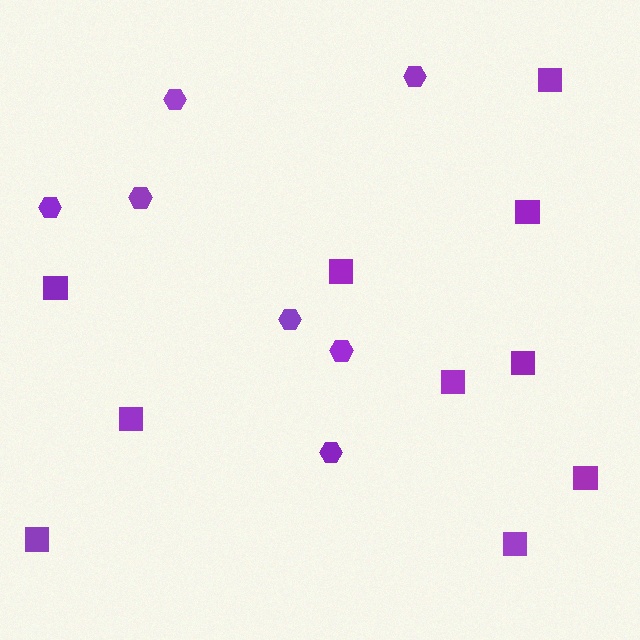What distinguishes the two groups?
There are 2 groups: one group of hexagons (7) and one group of squares (10).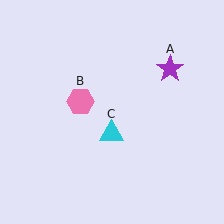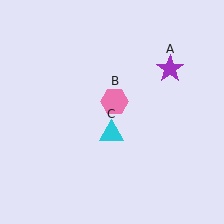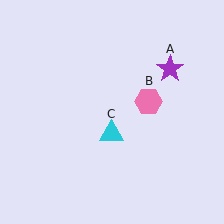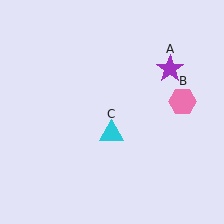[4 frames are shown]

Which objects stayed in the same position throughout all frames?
Purple star (object A) and cyan triangle (object C) remained stationary.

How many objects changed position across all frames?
1 object changed position: pink hexagon (object B).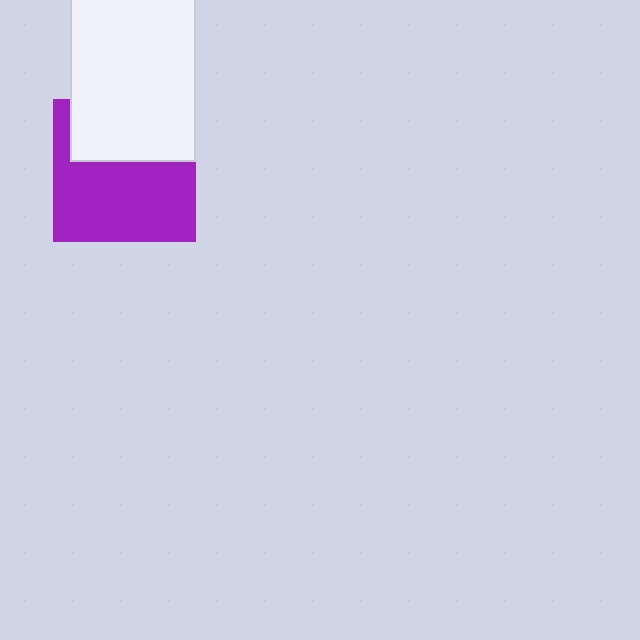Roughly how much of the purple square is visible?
About half of it is visible (roughly 61%).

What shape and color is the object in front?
The object in front is a white rectangle.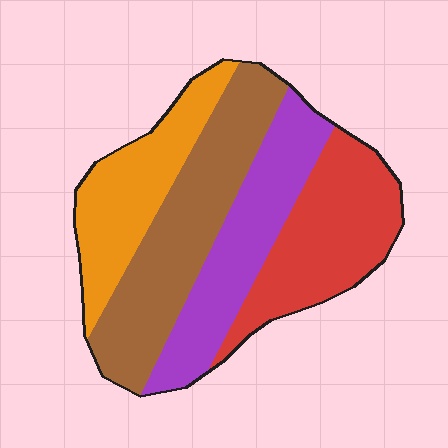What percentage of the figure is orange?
Orange takes up about one fifth (1/5) of the figure.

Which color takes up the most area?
Brown, at roughly 30%.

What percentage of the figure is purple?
Purple covers around 25% of the figure.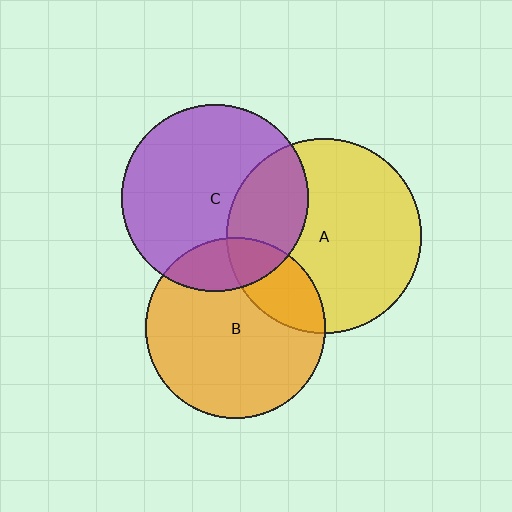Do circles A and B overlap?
Yes.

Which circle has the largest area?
Circle A (yellow).